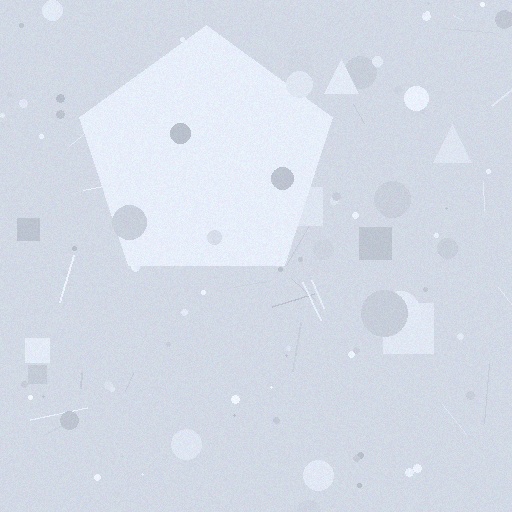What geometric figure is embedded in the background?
A pentagon is embedded in the background.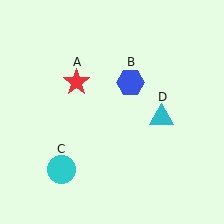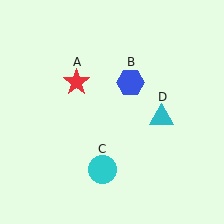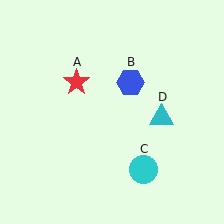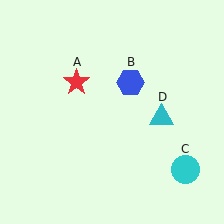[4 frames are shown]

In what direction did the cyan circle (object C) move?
The cyan circle (object C) moved right.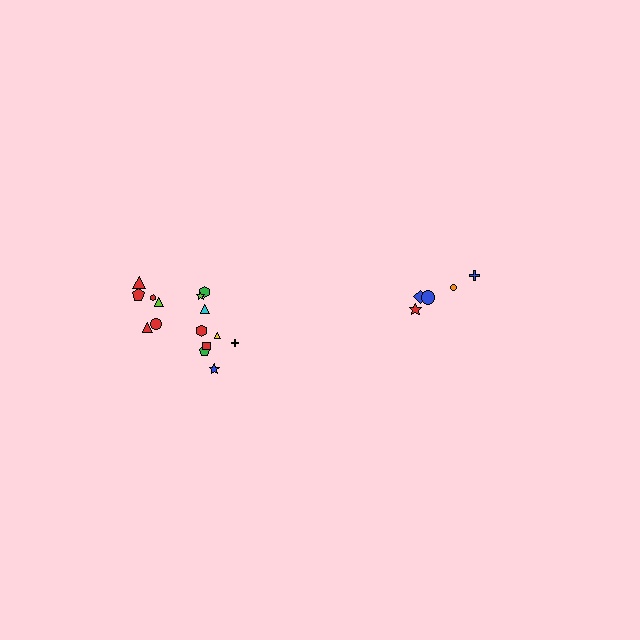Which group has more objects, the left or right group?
The left group.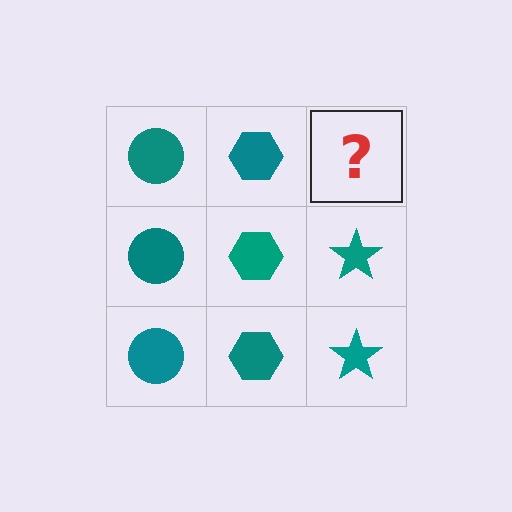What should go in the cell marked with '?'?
The missing cell should contain a teal star.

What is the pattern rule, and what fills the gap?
The rule is that each column has a consistent shape. The gap should be filled with a teal star.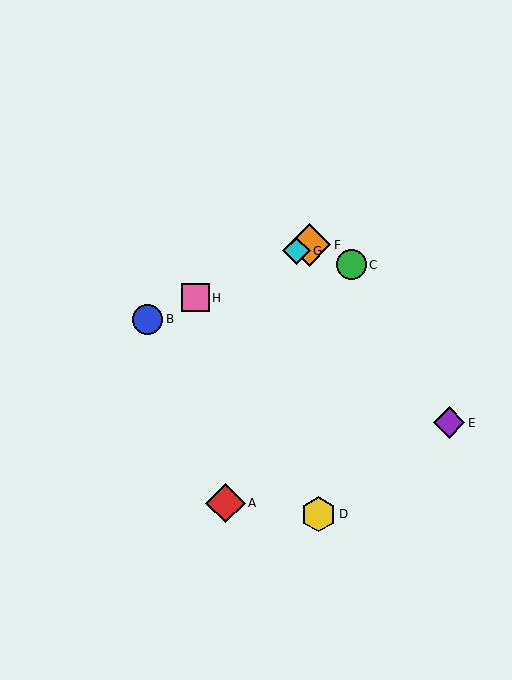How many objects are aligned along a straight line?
4 objects (B, F, G, H) are aligned along a straight line.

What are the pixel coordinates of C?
Object C is at (351, 265).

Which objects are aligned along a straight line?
Objects B, F, G, H are aligned along a straight line.